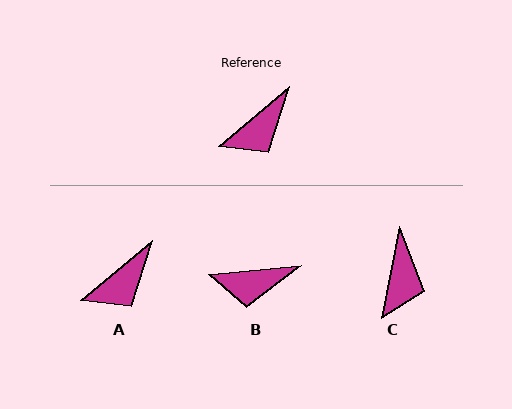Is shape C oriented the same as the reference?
No, it is off by about 39 degrees.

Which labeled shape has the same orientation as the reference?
A.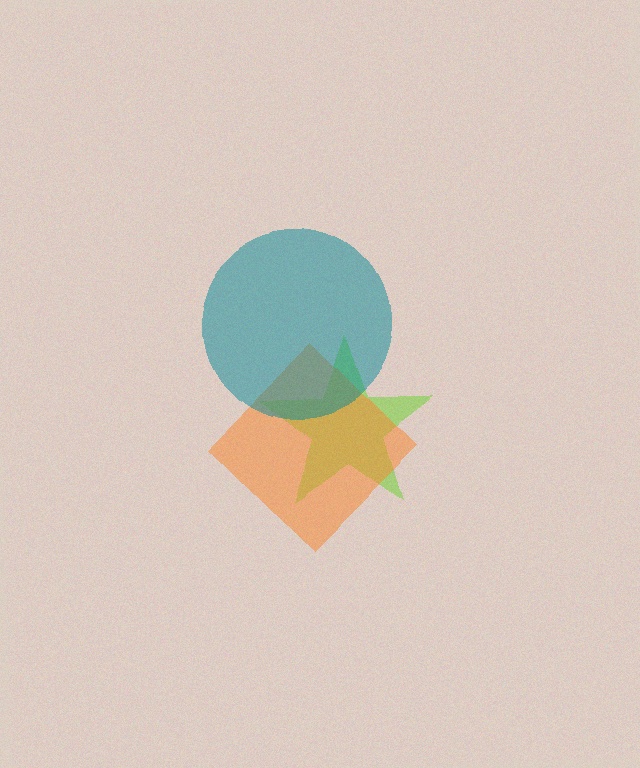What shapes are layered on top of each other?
The layered shapes are: a lime star, an orange diamond, a teal circle.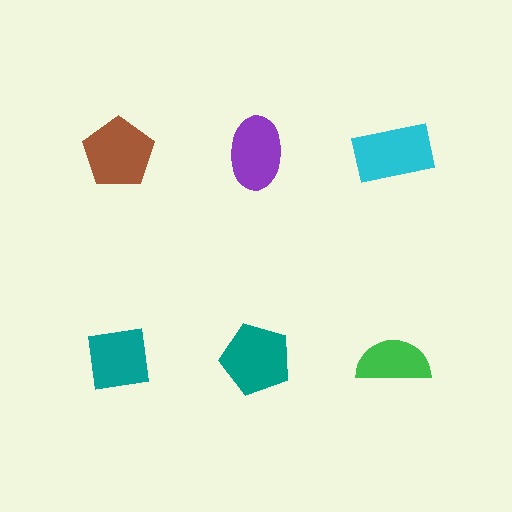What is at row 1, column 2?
A purple ellipse.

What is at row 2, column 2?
A teal pentagon.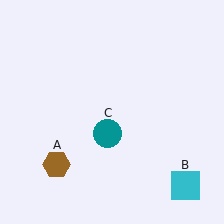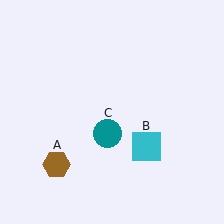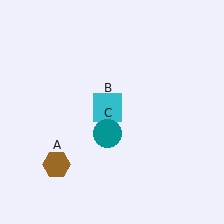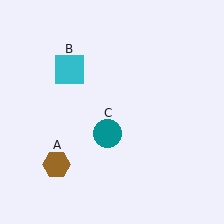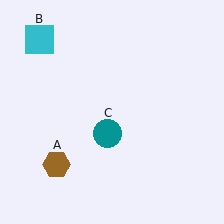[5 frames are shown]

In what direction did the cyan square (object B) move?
The cyan square (object B) moved up and to the left.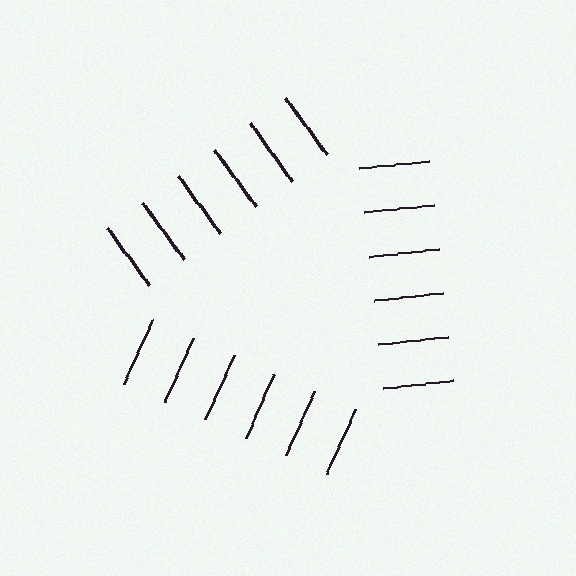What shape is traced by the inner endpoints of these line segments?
An illusory triangle — the line segments terminate on its edges but no continuous stroke is drawn.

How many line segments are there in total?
18 — 6 along each of the 3 edges.